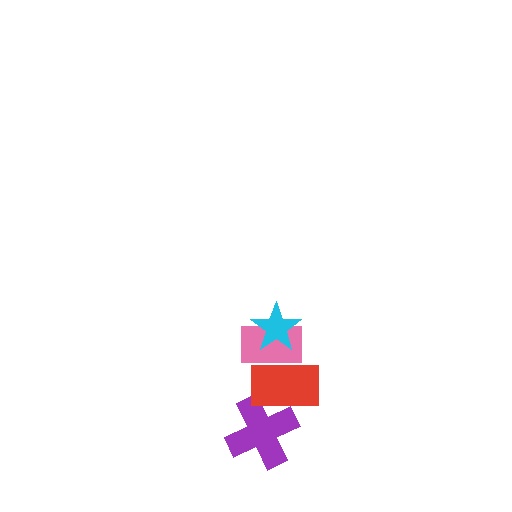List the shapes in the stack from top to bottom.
From top to bottom: the cyan star, the pink rectangle, the red rectangle, the purple cross.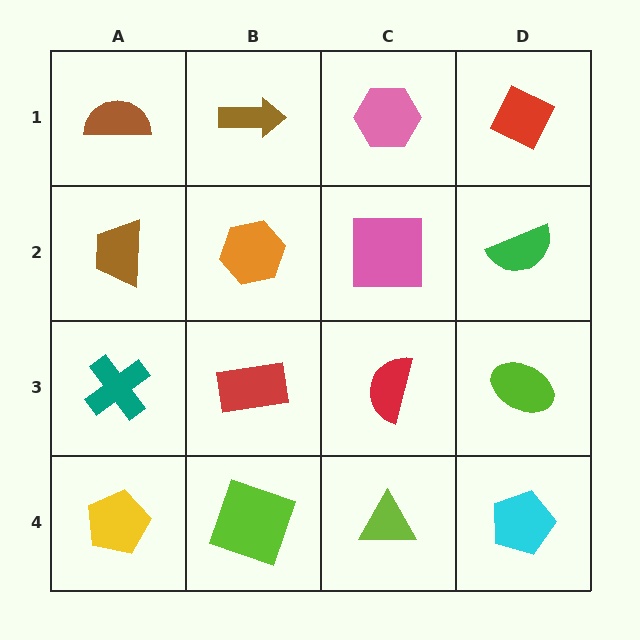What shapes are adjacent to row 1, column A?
A brown trapezoid (row 2, column A), a brown arrow (row 1, column B).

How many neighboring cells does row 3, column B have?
4.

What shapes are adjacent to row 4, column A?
A teal cross (row 3, column A), a lime square (row 4, column B).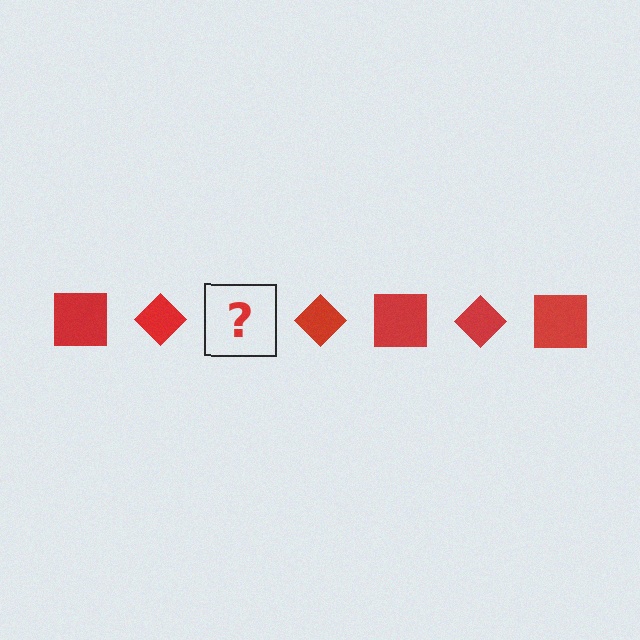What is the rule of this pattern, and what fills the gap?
The rule is that the pattern cycles through square, diamond shapes in red. The gap should be filled with a red square.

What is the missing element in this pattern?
The missing element is a red square.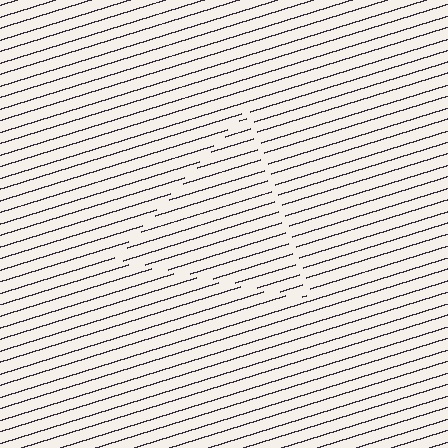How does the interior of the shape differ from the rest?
The interior of the shape contains the same grating, shifted by half a period — the contour is defined by the phase discontinuity where line-ends from the inner and outer gratings abut.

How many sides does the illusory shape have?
3 sides — the line-ends trace a triangle.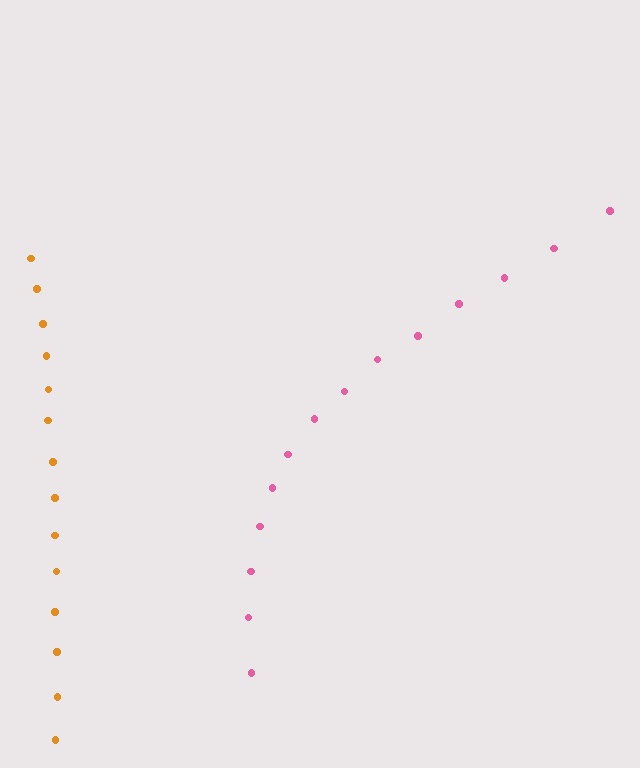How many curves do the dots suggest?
There are 2 distinct paths.